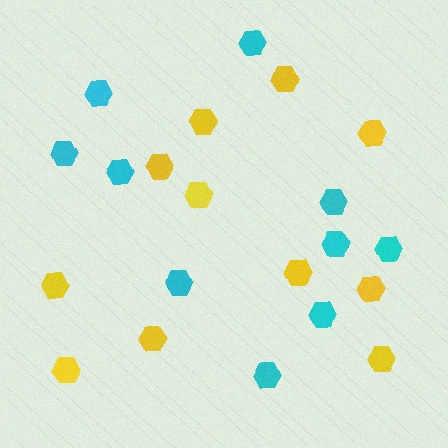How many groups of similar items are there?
There are 2 groups: one group of yellow hexagons (11) and one group of cyan hexagons (10).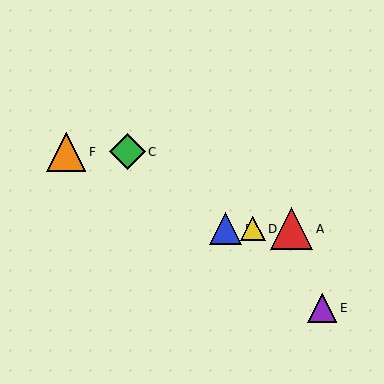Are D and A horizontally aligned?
Yes, both are at y≈229.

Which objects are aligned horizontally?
Objects A, B, D are aligned horizontally.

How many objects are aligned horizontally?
3 objects (A, B, D) are aligned horizontally.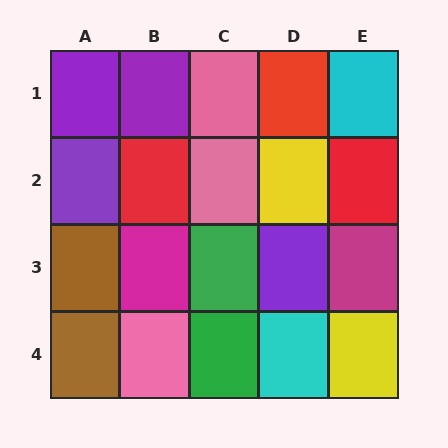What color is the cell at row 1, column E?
Cyan.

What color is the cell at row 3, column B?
Magenta.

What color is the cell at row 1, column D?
Red.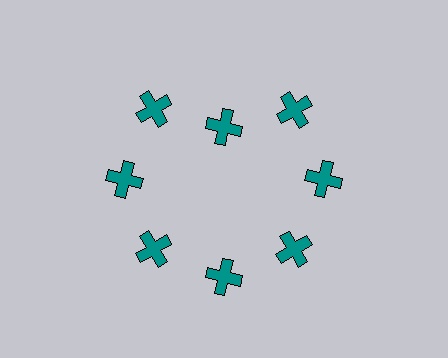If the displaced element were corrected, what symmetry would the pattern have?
It would have 8-fold rotational symmetry — the pattern would map onto itself every 45 degrees.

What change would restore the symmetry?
The symmetry would be restored by moving it outward, back onto the ring so that all 8 crosses sit at equal angles and equal distance from the center.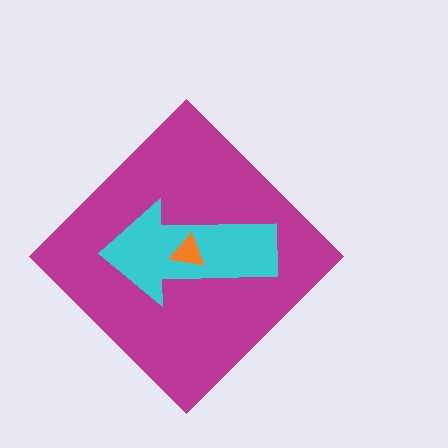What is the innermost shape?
The orange triangle.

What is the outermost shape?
The magenta diamond.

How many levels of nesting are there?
3.